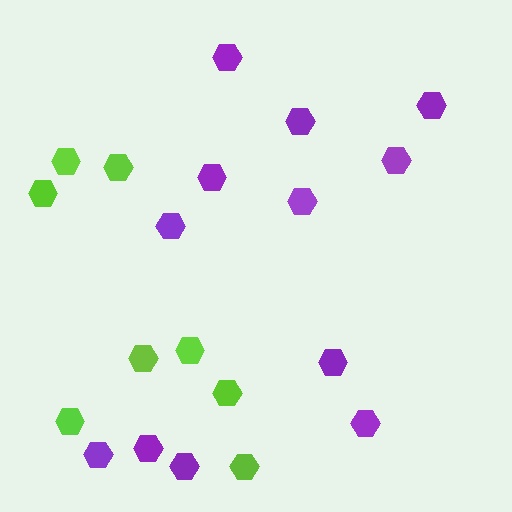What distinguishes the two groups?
There are 2 groups: one group of purple hexagons (12) and one group of lime hexagons (8).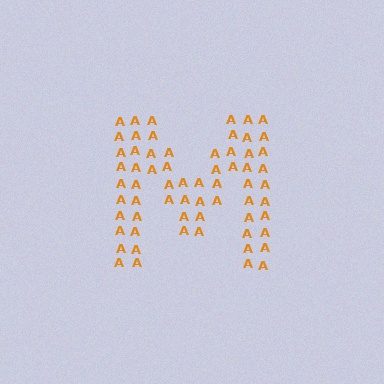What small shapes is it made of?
It is made of small letter A's.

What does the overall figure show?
The overall figure shows the letter M.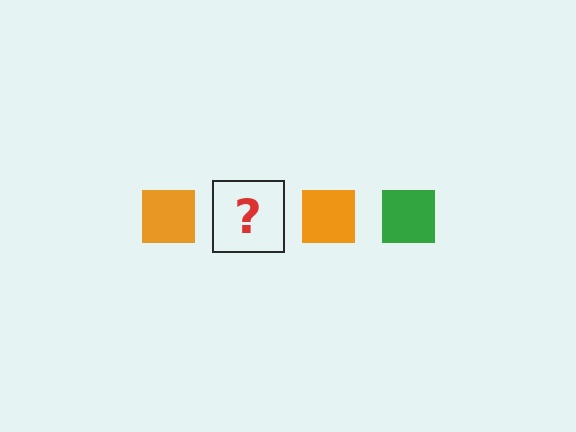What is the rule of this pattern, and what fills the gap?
The rule is that the pattern cycles through orange, green squares. The gap should be filled with a green square.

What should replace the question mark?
The question mark should be replaced with a green square.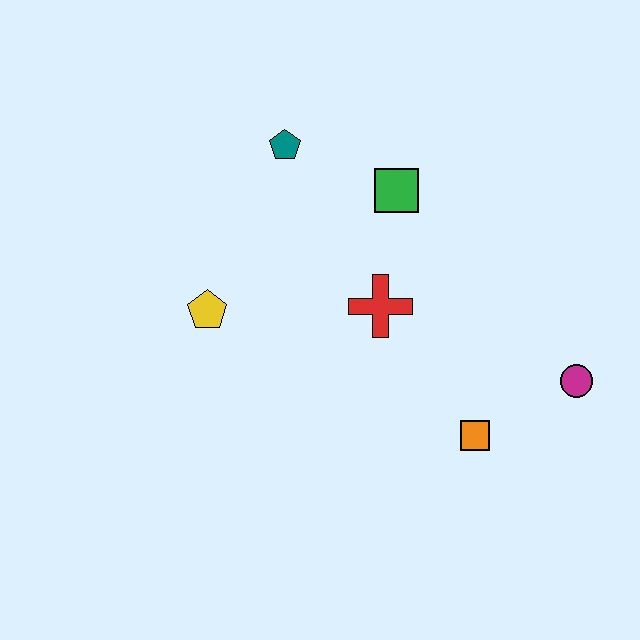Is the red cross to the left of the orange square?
Yes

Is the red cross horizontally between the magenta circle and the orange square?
No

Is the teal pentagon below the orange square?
No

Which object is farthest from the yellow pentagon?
The magenta circle is farthest from the yellow pentagon.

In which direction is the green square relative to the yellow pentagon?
The green square is to the right of the yellow pentagon.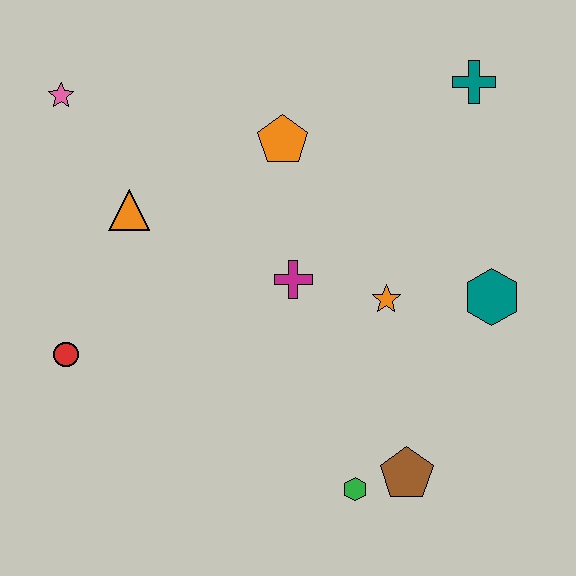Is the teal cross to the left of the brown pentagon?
No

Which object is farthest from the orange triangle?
The brown pentagon is farthest from the orange triangle.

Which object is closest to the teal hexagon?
The orange star is closest to the teal hexagon.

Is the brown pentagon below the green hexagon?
No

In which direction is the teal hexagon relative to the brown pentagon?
The teal hexagon is above the brown pentagon.